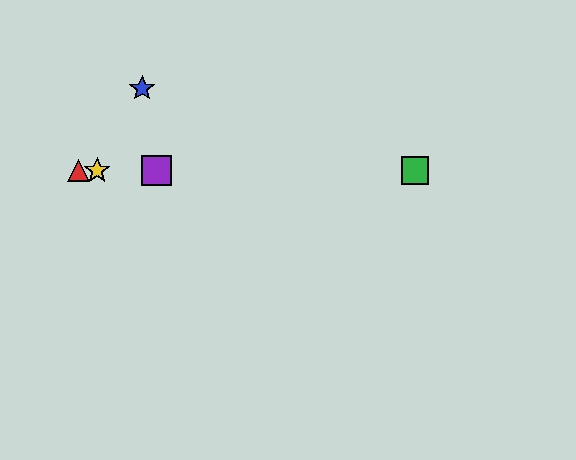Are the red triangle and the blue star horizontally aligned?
No, the red triangle is at y≈171 and the blue star is at y≈89.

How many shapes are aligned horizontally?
4 shapes (the red triangle, the green square, the yellow star, the purple square) are aligned horizontally.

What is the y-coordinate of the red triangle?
The red triangle is at y≈171.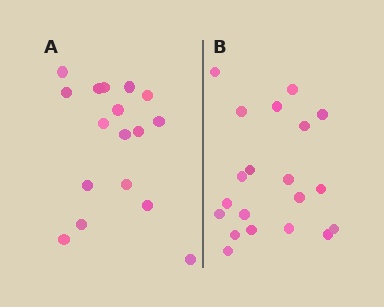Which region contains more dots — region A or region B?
Region B (the right region) has more dots.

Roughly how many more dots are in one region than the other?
Region B has just a few more — roughly 2 or 3 more dots than region A.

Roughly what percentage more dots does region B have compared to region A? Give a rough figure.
About 20% more.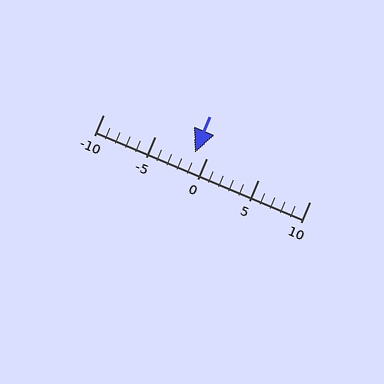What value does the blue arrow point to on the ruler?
The blue arrow points to approximately -1.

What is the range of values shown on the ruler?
The ruler shows values from -10 to 10.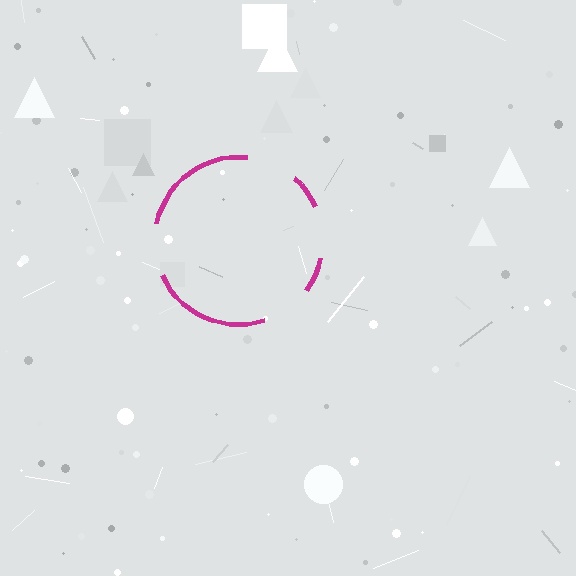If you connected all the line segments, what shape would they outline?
They would outline a circle.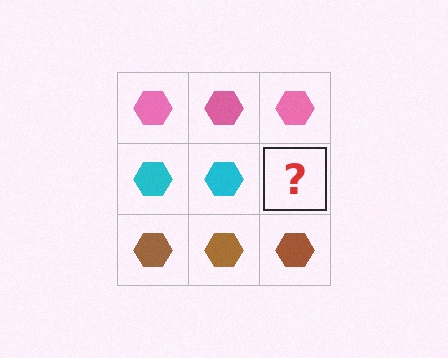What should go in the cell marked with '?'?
The missing cell should contain a cyan hexagon.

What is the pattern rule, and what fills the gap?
The rule is that each row has a consistent color. The gap should be filled with a cyan hexagon.